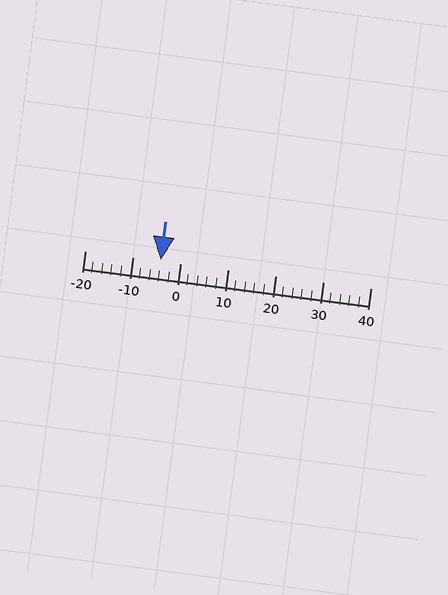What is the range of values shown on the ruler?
The ruler shows values from -20 to 40.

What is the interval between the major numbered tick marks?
The major tick marks are spaced 10 units apart.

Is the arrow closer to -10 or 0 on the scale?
The arrow is closer to 0.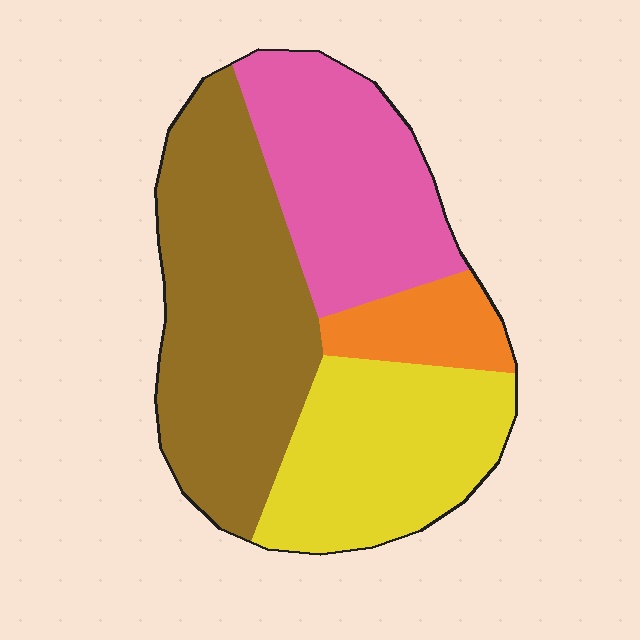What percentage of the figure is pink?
Pink takes up about one quarter (1/4) of the figure.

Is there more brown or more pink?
Brown.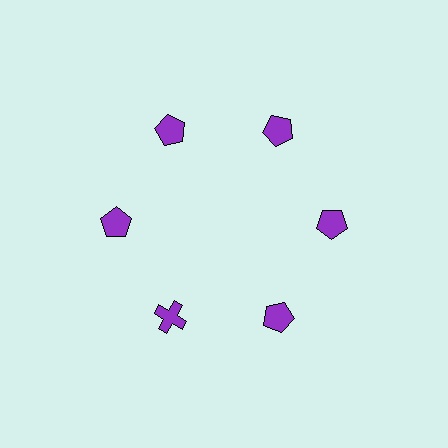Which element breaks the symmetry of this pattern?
The purple cross at roughly the 7 o'clock position breaks the symmetry. All other shapes are purple pentagons.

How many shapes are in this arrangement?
There are 6 shapes arranged in a ring pattern.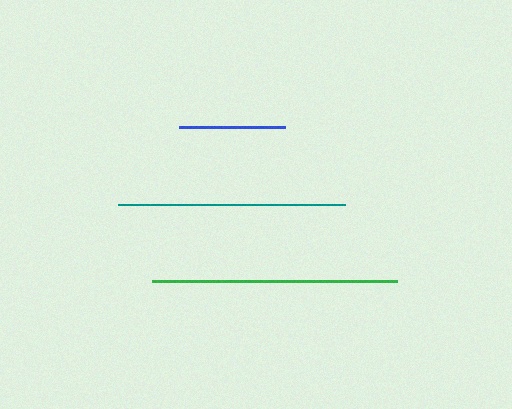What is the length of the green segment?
The green segment is approximately 245 pixels long.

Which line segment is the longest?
The green line is the longest at approximately 245 pixels.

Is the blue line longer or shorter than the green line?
The green line is longer than the blue line.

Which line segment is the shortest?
The blue line is the shortest at approximately 106 pixels.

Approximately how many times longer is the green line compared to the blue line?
The green line is approximately 2.3 times the length of the blue line.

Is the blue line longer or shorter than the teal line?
The teal line is longer than the blue line.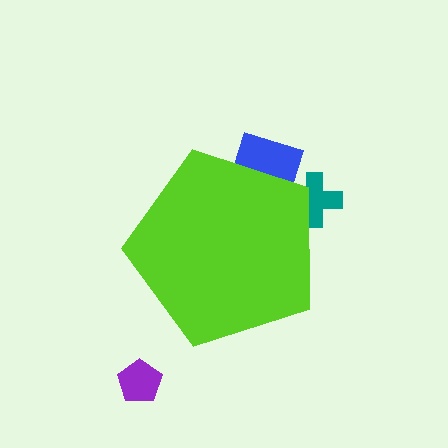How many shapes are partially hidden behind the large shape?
2 shapes are partially hidden.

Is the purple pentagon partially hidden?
No, the purple pentagon is fully visible.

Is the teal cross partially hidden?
Yes, the teal cross is partially hidden behind the lime pentagon.